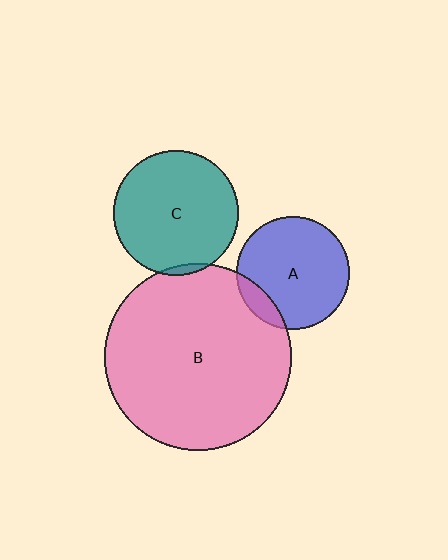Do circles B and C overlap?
Yes.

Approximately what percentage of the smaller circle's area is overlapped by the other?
Approximately 5%.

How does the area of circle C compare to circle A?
Approximately 1.2 times.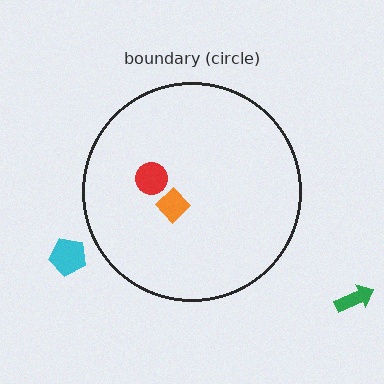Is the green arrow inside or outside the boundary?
Outside.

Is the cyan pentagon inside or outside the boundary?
Outside.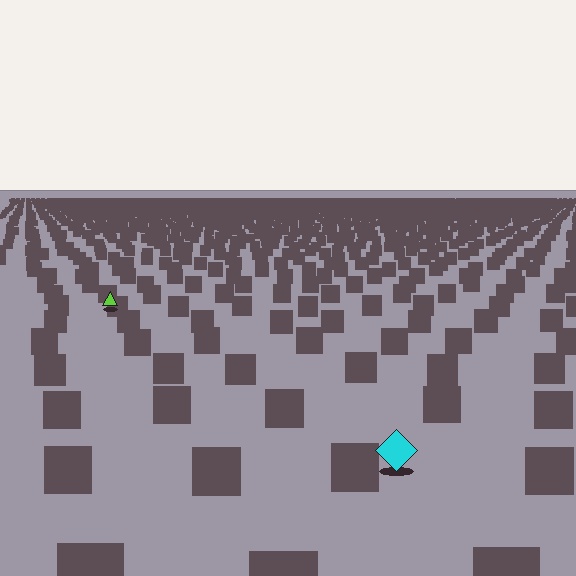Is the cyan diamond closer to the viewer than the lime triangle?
Yes. The cyan diamond is closer — you can tell from the texture gradient: the ground texture is coarser near it.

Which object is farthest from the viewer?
The lime triangle is farthest from the viewer. It appears smaller and the ground texture around it is denser.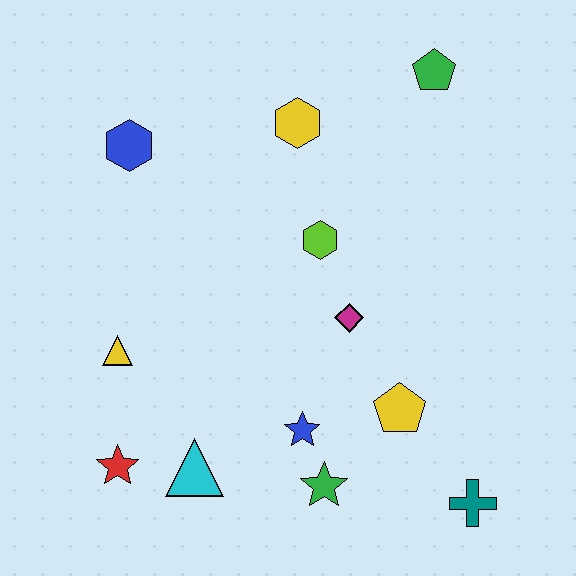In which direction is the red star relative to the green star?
The red star is to the left of the green star.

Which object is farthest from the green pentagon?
The red star is farthest from the green pentagon.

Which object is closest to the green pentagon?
The yellow hexagon is closest to the green pentagon.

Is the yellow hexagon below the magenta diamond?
No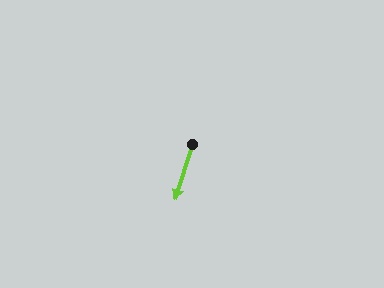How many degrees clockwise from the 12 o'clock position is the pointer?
Approximately 197 degrees.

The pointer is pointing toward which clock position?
Roughly 7 o'clock.